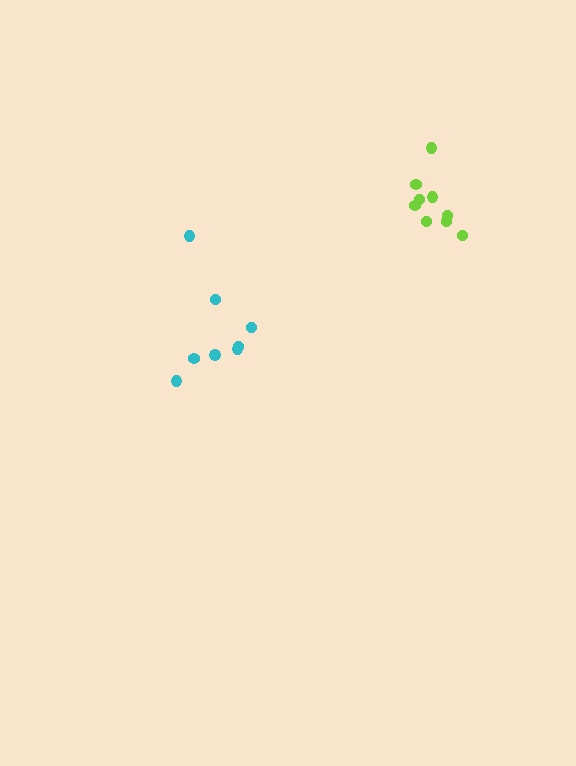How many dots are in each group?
Group 1: 8 dots, Group 2: 9 dots (17 total).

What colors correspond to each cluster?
The clusters are colored: cyan, lime.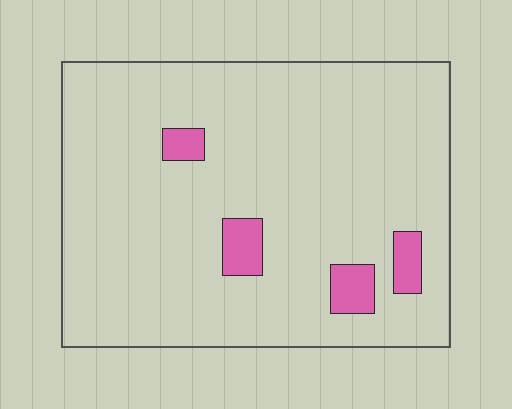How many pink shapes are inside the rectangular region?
4.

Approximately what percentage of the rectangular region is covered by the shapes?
Approximately 5%.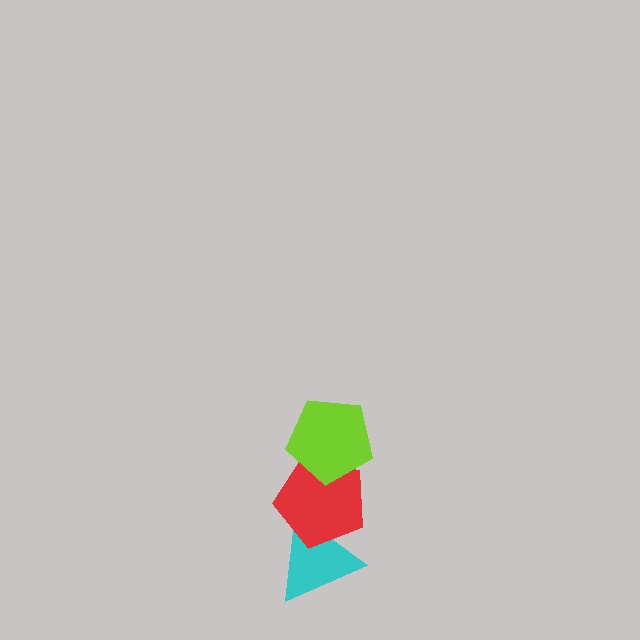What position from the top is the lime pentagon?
The lime pentagon is 1st from the top.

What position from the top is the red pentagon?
The red pentagon is 2nd from the top.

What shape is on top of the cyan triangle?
The red pentagon is on top of the cyan triangle.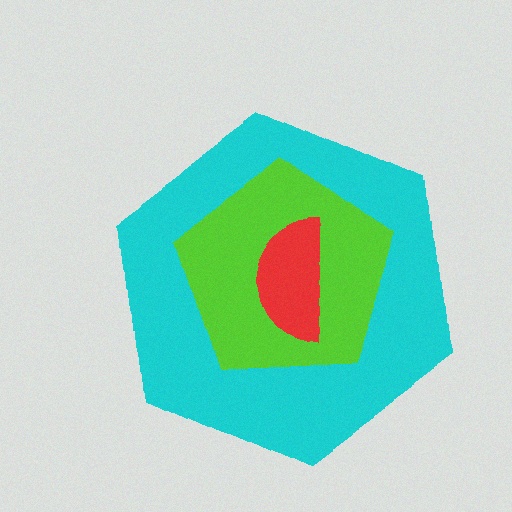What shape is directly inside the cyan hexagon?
The lime pentagon.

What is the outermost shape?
The cyan hexagon.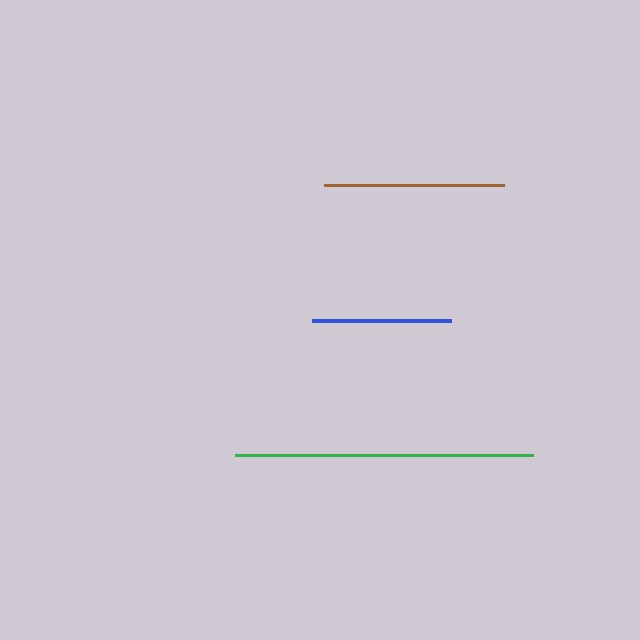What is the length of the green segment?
The green segment is approximately 298 pixels long.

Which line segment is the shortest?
The blue line is the shortest at approximately 140 pixels.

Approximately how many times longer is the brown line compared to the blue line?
The brown line is approximately 1.3 times the length of the blue line.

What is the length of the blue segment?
The blue segment is approximately 140 pixels long.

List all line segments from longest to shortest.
From longest to shortest: green, brown, blue.